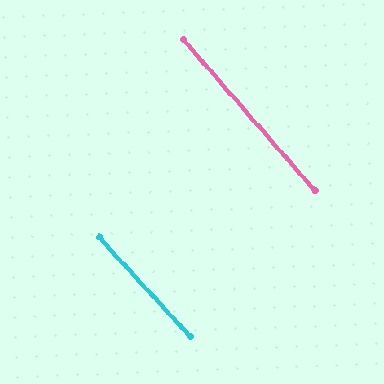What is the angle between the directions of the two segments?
Approximately 2 degrees.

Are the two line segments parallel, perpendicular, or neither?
Parallel — their directions differ by only 1.7°.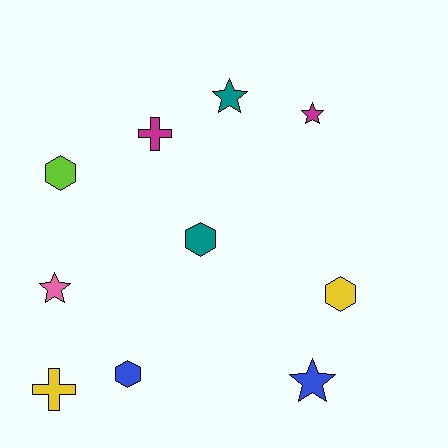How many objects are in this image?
There are 10 objects.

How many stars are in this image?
There are 4 stars.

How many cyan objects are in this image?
There are no cyan objects.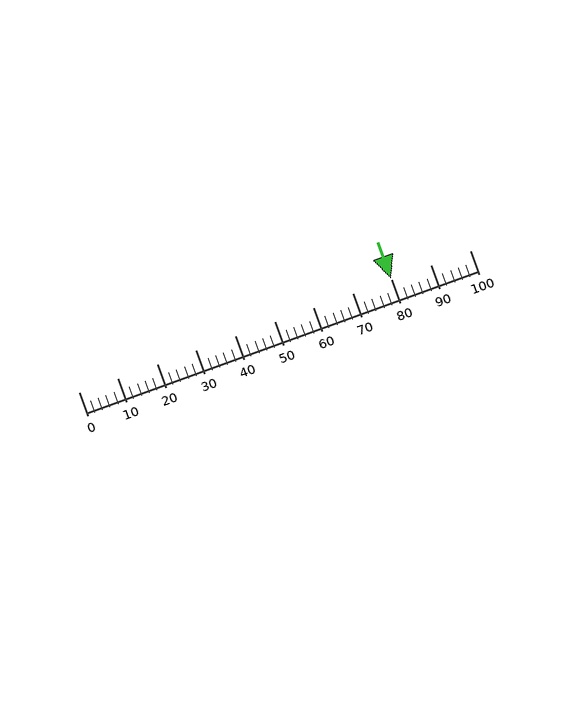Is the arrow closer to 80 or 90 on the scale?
The arrow is closer to 80.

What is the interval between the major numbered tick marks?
The major tick marks are spaced 10 units apart.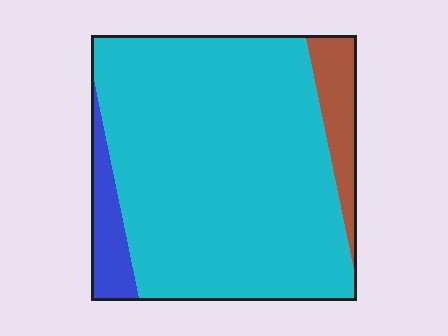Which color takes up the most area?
Cyan, at roughly 85%.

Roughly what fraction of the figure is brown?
Brown covers 9% of the figure.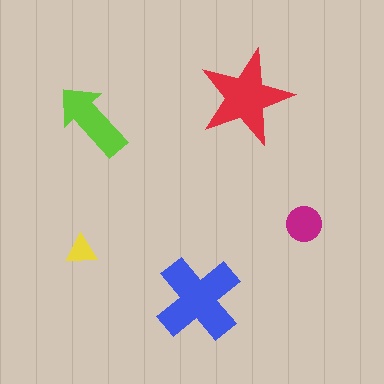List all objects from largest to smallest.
The blue cross, the red star, the lime arrow, the magenta circle, the yellow triangle.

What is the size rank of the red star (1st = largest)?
2nd.